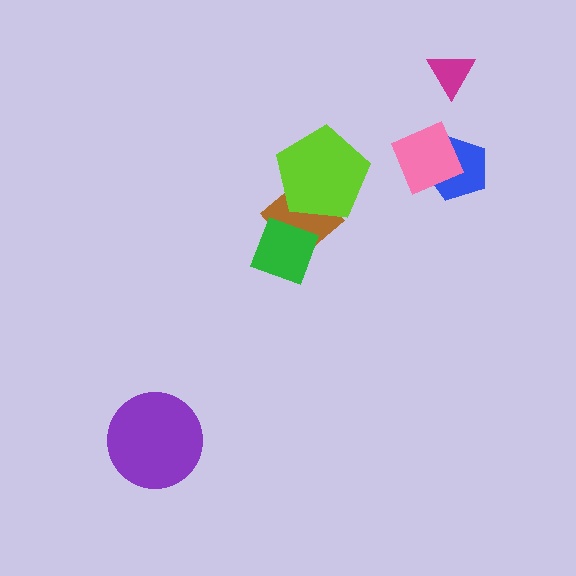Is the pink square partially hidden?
No, no other shape covers it.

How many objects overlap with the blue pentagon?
1 object overlaps with the blue pentagon.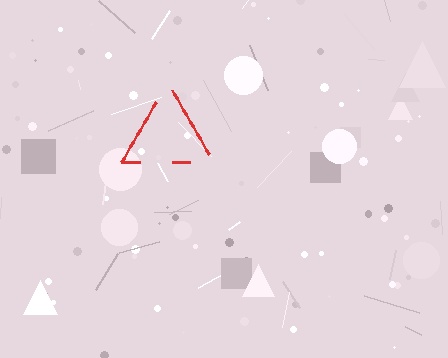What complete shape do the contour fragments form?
The contour fragments form a triangle.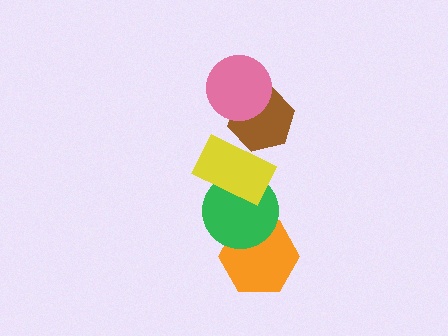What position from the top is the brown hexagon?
The brown hexagon is 2nd from the top.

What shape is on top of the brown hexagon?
The pink circle is on top of the brown hexagon.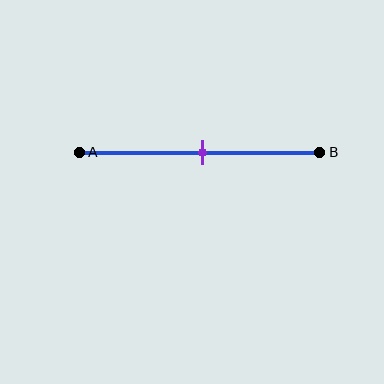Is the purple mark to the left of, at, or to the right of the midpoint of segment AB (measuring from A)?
The purple mark is approximately at the midpoint of segment AB.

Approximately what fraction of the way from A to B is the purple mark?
The purple mark is approximately 50% of the way from A to B.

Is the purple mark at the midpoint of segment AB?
Yes, the mark is approximately at the midpoint.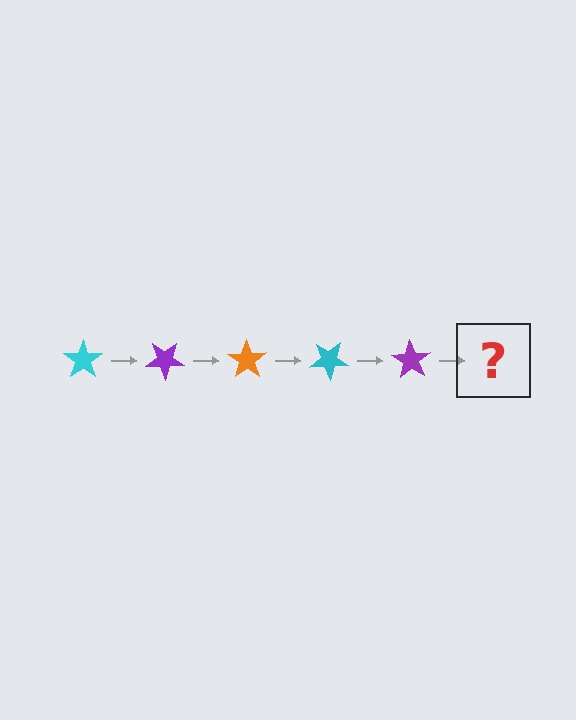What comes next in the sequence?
The next element should be an orange star, rotated 175 degrees from the start.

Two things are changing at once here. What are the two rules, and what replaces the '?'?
The two rules are that it rotates 35 degrees each step and the color cycles through cyan, purple, and orange. The '?' should be an orange star, rotated 175 degrees from the start.